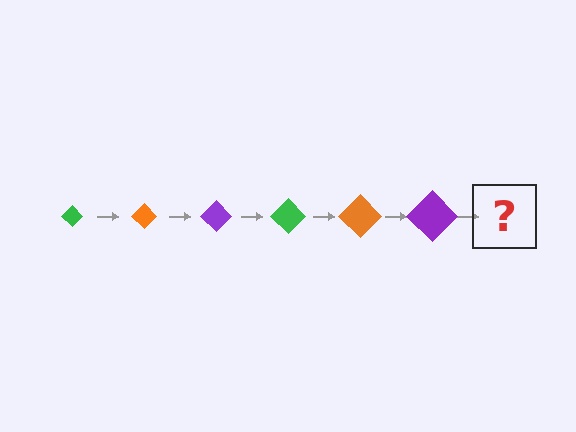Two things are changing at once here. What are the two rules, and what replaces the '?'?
The two rules are that the diamond grows larger each step and the color cycles through green, orange, and purple. The '?' should be a green diamond, larger than the previous one.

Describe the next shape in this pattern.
It should be a green diamond, larger than the previous one.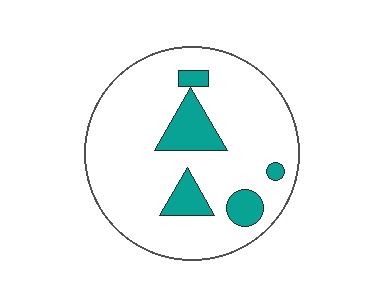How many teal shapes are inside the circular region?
5.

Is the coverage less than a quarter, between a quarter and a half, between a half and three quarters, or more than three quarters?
Less than a quarter.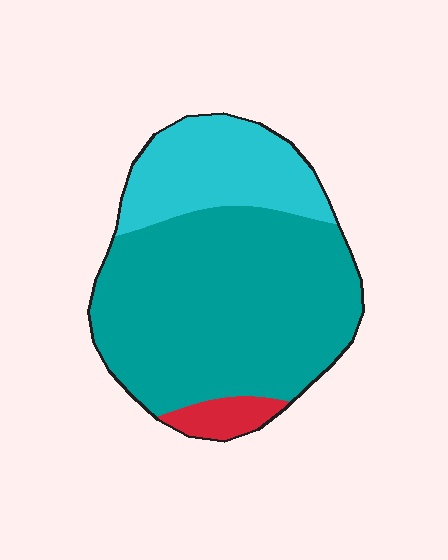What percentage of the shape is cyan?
Cyan covers around 25% of the shape.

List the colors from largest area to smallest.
From largest to smallest: teal, cyan, red.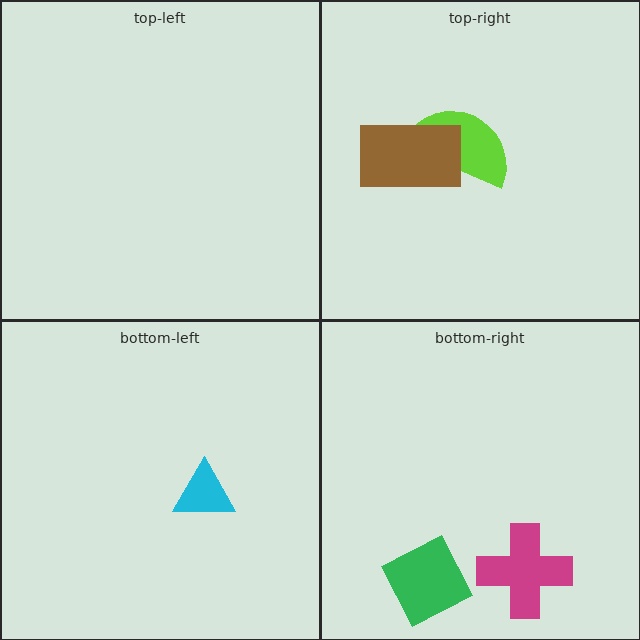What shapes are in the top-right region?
The lime semicircle, the brown rectangle.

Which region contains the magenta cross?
The bottom-right region.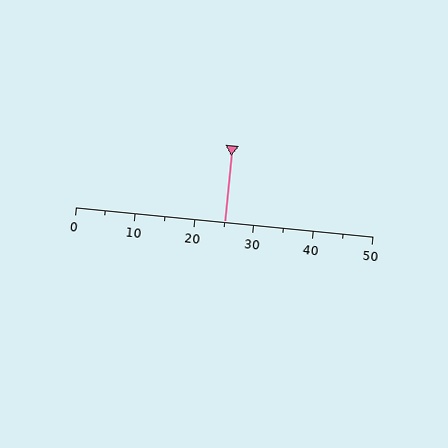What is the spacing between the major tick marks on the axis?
The major ticks are spaced 10 apart.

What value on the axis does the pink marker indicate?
The marker indicates approximately 25.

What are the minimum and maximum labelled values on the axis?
The axis runs from 0 to 50.